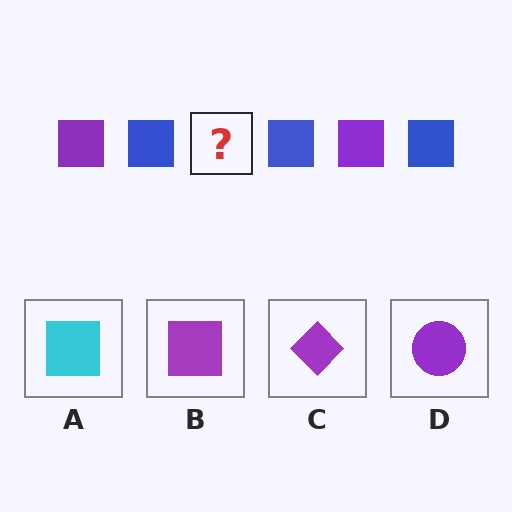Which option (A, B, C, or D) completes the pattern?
B.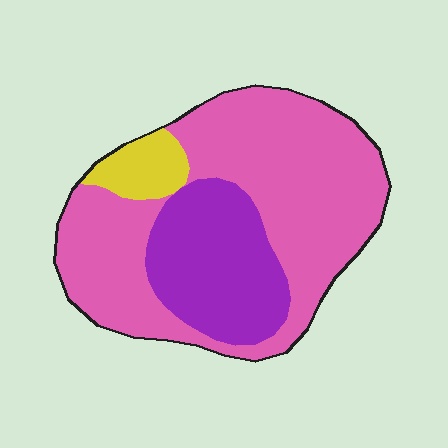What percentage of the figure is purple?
Purple covers roughly 25% of the figure.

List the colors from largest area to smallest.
From largest to smallest: pink, purple, yellow.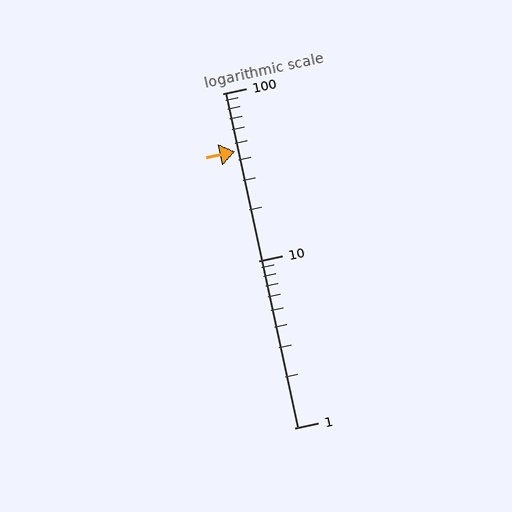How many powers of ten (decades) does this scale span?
The scale spans 2 decades, from 1 to 100.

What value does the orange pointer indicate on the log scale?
The pointer indicates approximately 45.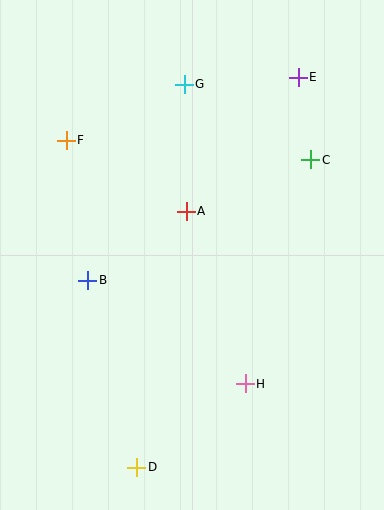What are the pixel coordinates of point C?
Point C is at (311, 160).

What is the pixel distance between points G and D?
The distance between G and D is 386 pixels.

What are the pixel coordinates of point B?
Point B is at (88, 280).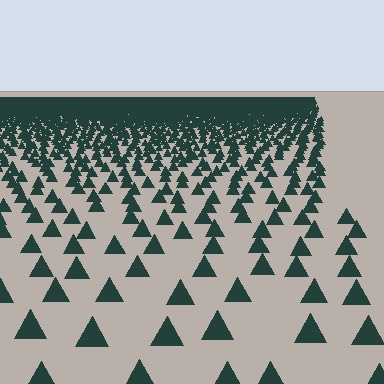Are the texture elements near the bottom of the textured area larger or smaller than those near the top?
Larger. Near the bottom, elements are closer to the viewer and appear at a bigger on-screen size.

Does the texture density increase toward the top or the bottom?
Density increases toward the top.